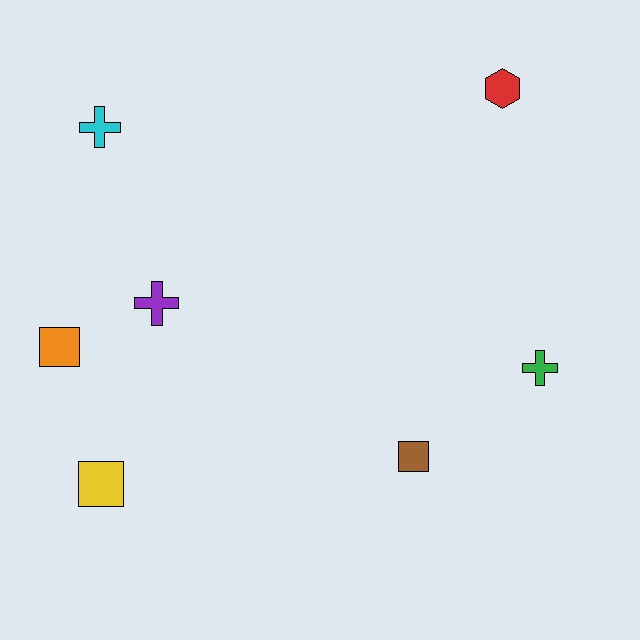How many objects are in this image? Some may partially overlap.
There are 7 objects.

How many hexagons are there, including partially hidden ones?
There is 1 hexagon.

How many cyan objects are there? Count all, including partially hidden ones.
There is 1 cyan object.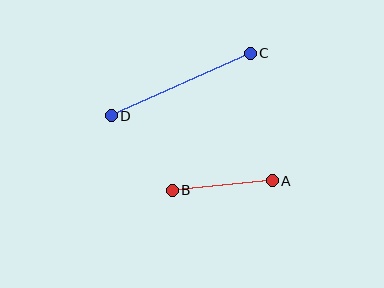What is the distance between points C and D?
The distance is approximately 152 pixels.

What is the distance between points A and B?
The distance is approximately 101 pixels.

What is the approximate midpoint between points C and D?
The midpoint is at approximately (181, 84) pixels.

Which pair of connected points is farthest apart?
Points C and D are farthest apart.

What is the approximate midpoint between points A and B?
The midpoint is at approximately (222, 186) pixels.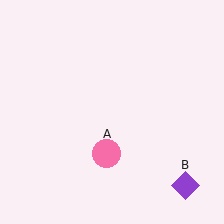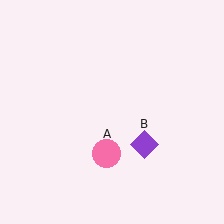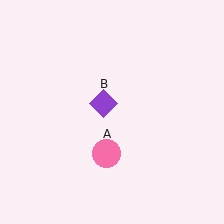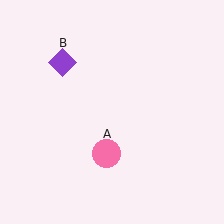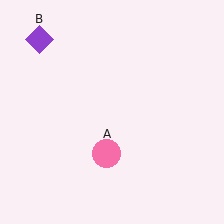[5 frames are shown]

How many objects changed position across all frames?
1 object changed position: purple diamond (object B).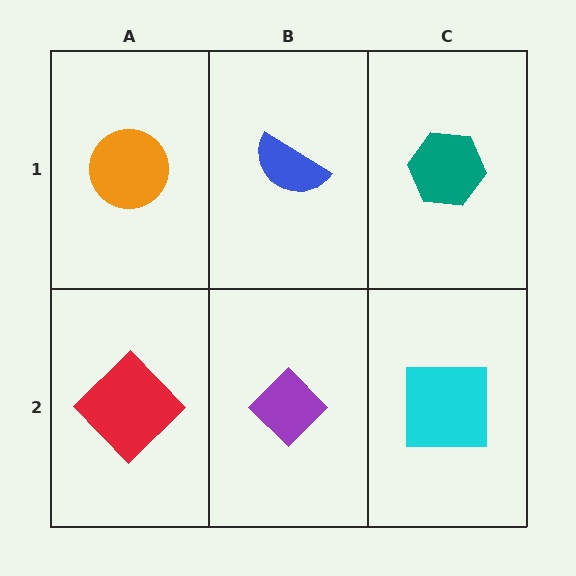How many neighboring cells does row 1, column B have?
3.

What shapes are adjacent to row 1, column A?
A red diamond (row 2, column A), a blue semicircle (row 1, column B).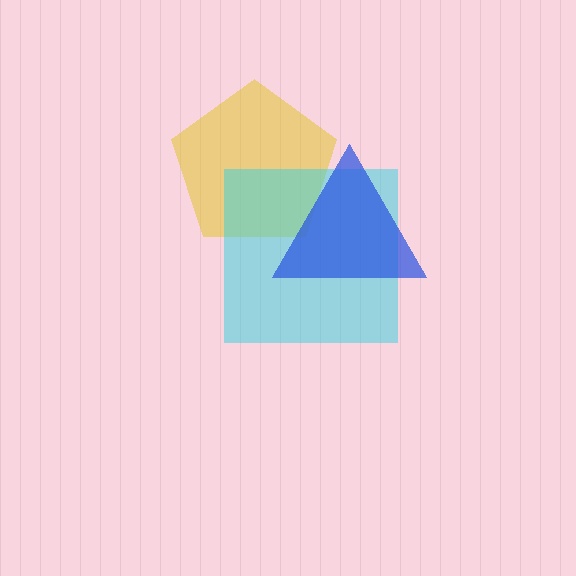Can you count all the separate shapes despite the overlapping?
Yes, there are 3 separate shapes.